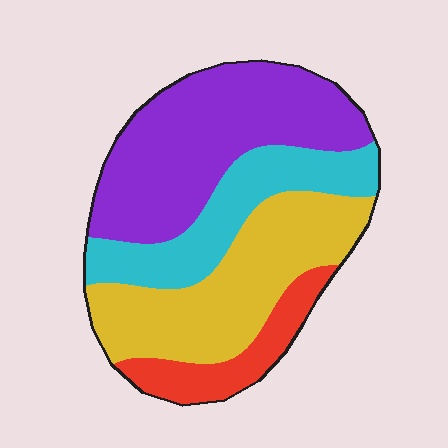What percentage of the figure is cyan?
Cyan takes up about one fifth (1/5) of the figure.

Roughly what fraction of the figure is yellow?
Yellow takes up between a quarter and a half of the figure.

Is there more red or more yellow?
Yellow.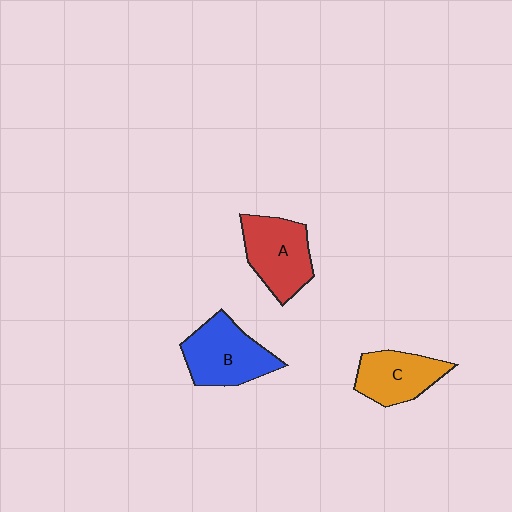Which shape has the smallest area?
Shape C (orange).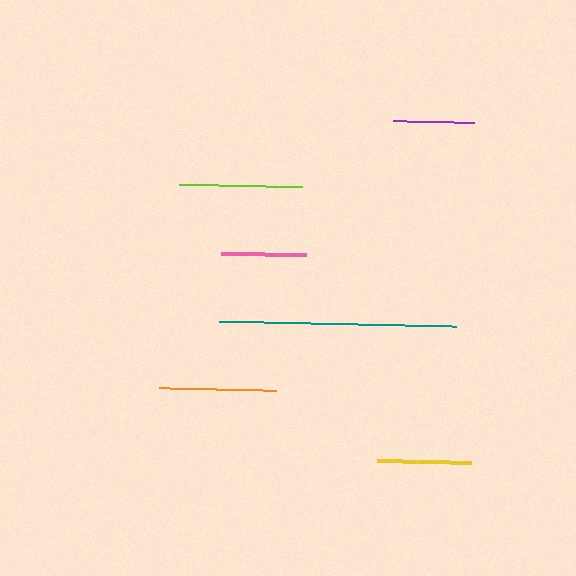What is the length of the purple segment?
The purple segment is approximately 81 pixels long.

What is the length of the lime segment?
The lime segment is approximately 123 pixels long.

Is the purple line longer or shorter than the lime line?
The lime line is longer than the purple line.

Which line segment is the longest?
The teal line is the longest at approximately 238 pixels.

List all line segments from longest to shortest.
From longest to shortest: teal, lime, orange, yellow, pink, purple.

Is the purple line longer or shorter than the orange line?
The orange line is longer than the purple line.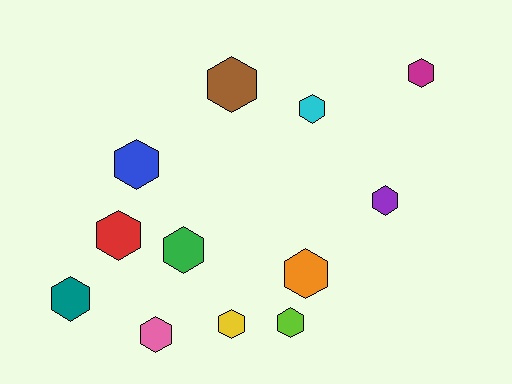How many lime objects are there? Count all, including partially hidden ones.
There is 1 lime object.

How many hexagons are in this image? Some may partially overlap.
There are 12 hexagons.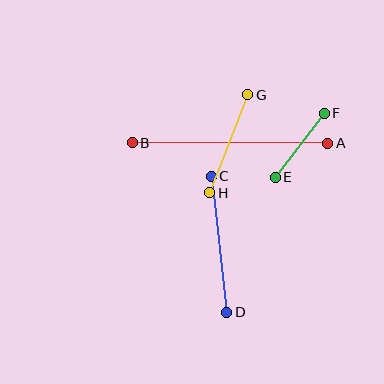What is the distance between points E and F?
The distance is approximately 81 pixels.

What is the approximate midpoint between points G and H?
The midpoint is at approximately (229, 144) pixels.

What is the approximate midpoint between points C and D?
The midpoint is at approximately (219, 244) pixels.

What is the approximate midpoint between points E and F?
The midpoint is at approximately (300, 145) pixels.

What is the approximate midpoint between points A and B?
The midpoint is at approximately (230, 143) pixels.